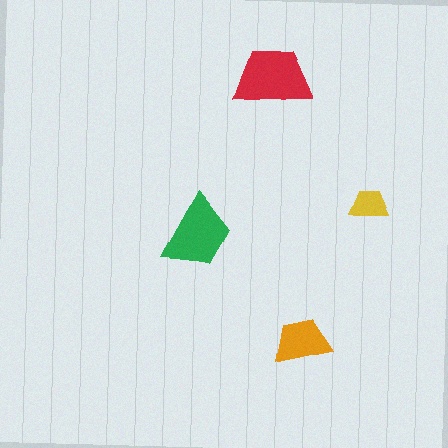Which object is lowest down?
The orange trapezoid is bottommost.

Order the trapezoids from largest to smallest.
the red one, the green one, the orange one, the yellow one.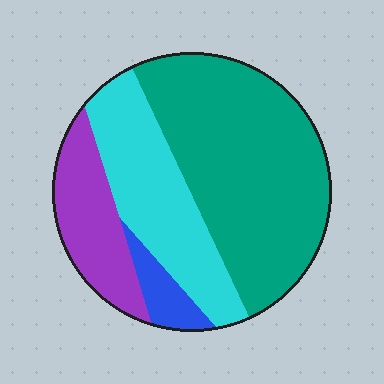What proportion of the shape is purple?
Purple takes up about one sixth (1/6) of the shape.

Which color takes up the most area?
Teal, at roughly 50%.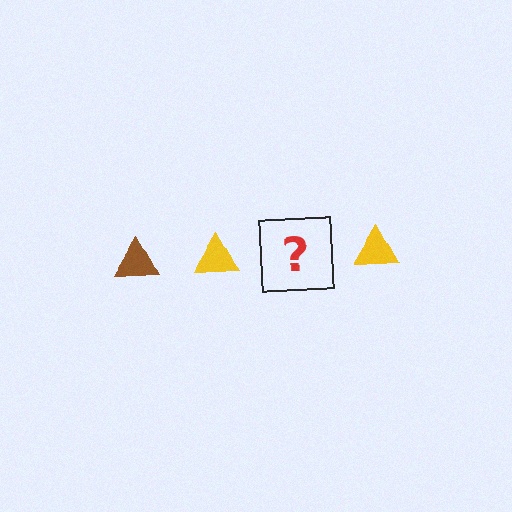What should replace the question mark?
The question mark should be replaced with a brown triangle.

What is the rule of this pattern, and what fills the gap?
The rule is that the pattern cycles through brown, yellow triangles. The gap should be filled with a brown triangle.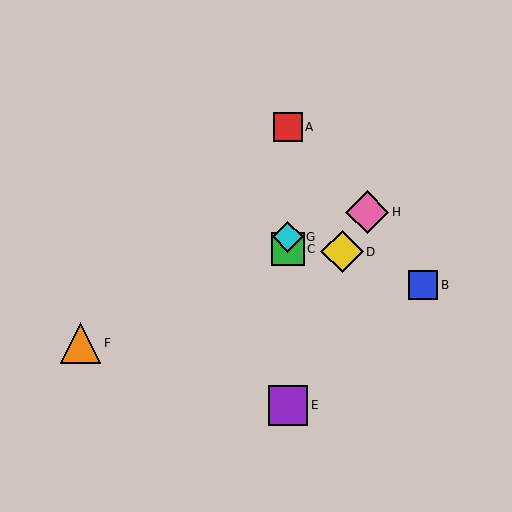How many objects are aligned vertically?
4 objects (A, C, E, G) are aligned vertically.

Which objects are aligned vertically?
Objects A, C, E, G are aligned vertically.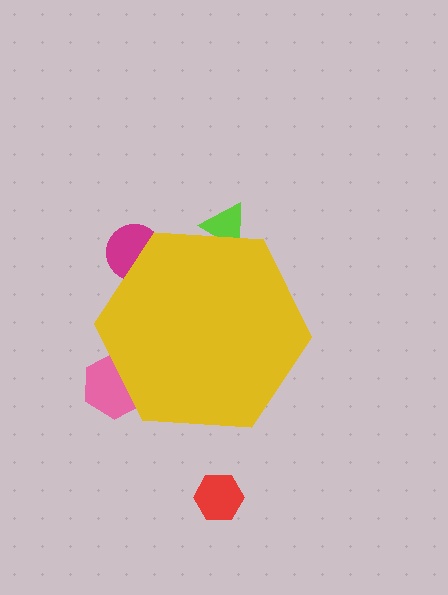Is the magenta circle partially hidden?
Yes, the magenta circle is partially hidden behind the yellow hexagon.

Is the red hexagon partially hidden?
No, the red hexagon is fully visible.